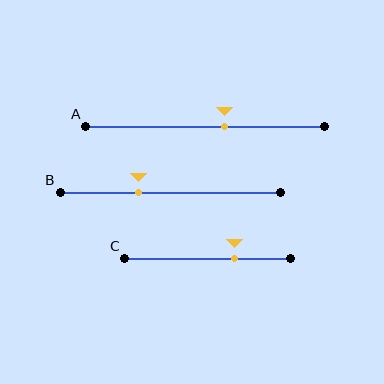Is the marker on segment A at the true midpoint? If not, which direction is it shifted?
No, the marker on segment A is shifted to the right by about 8% of the segment length.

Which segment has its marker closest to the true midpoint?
Segment A has its marker closest to the true midpoint.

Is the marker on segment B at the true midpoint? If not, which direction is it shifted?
No, the marker on segment B is shifted to the left by about 14% of the segment length.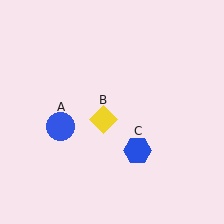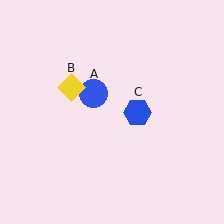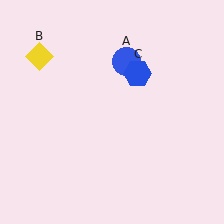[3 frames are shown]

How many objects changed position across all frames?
3 objects changed position: blue circle (object A), yellow diamond (object B), blue hexagon (object C).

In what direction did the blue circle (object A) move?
The blue circle (object A) moved up and to the right.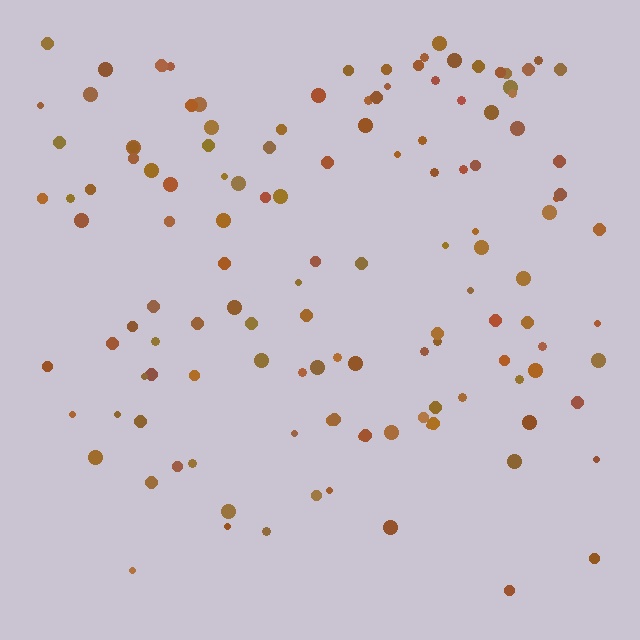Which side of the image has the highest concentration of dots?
The top.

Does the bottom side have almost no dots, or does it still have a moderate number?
Still a moderate number, just noticeably fewer than the top.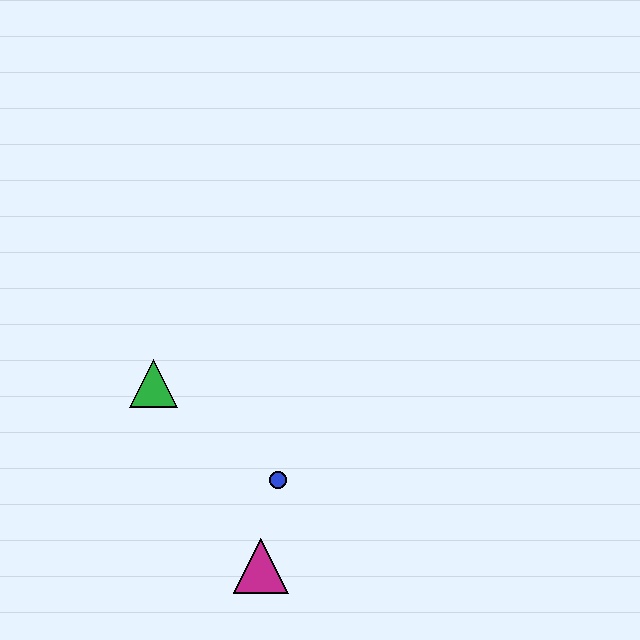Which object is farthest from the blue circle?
The green triangle is farthest from the blue circle.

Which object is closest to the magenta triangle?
The blue circle is closest to the magenta triangle.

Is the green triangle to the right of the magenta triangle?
No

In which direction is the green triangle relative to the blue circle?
The green triangle is to the left of the blue circle.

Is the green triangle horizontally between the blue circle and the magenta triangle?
No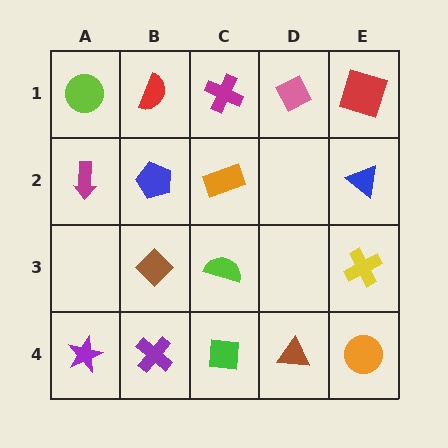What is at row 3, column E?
A yellow cross.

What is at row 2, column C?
An orange rectangle.